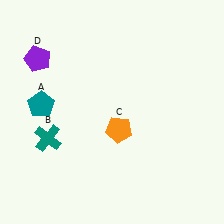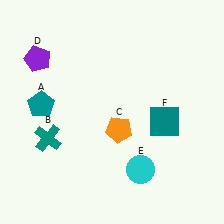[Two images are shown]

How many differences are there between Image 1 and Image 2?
There are 2 differences between the two images.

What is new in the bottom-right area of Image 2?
A cyan circle (E) was added in the bottom-right area of Image 2.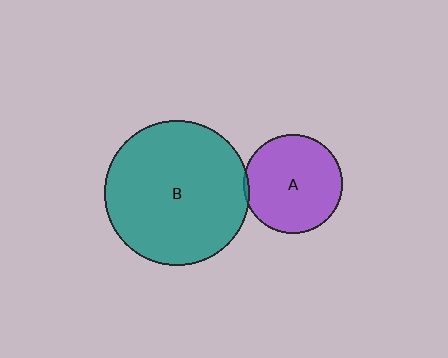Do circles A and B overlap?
Yes.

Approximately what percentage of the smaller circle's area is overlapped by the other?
Approximately 5%.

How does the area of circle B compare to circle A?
Approximately 2.2 times.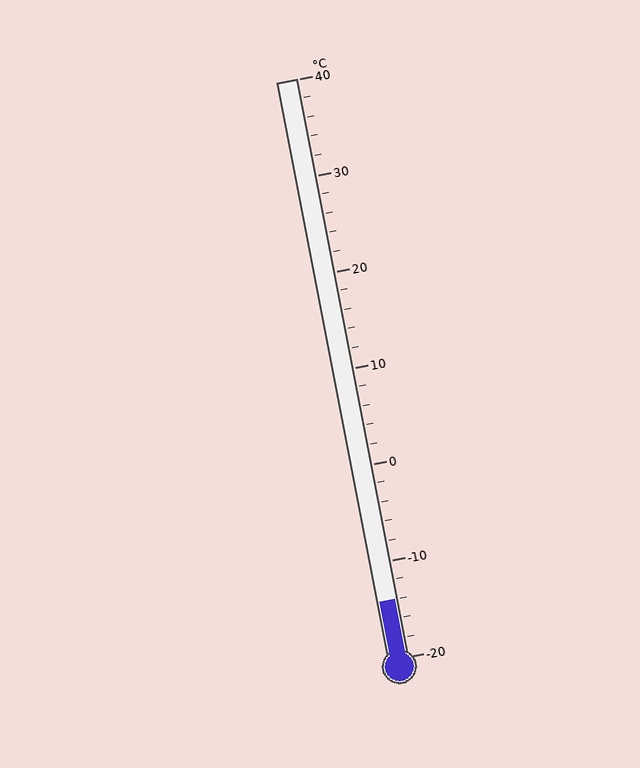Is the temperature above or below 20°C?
The temperature is below 20°C.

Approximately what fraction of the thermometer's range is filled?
The thermometer is filled to approximately 10% of its range.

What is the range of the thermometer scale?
The thermometer scale ranges from -20°C to 40°C.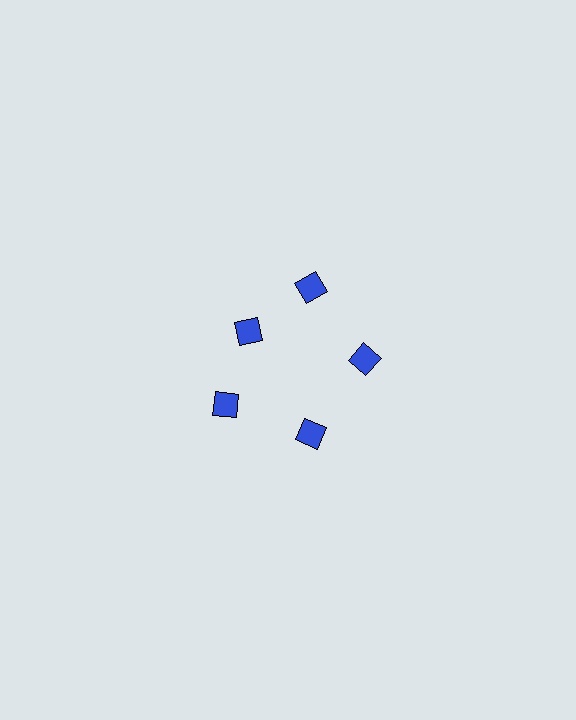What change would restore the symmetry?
The symmetry would be restored by moving it outward, back onto the ring so that all 5 diamonds sit at equal angles and equal distance from the center.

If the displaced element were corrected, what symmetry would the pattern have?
It would have 5-fold rotational symmetry — the pattern would map onto itself every 72 degrees.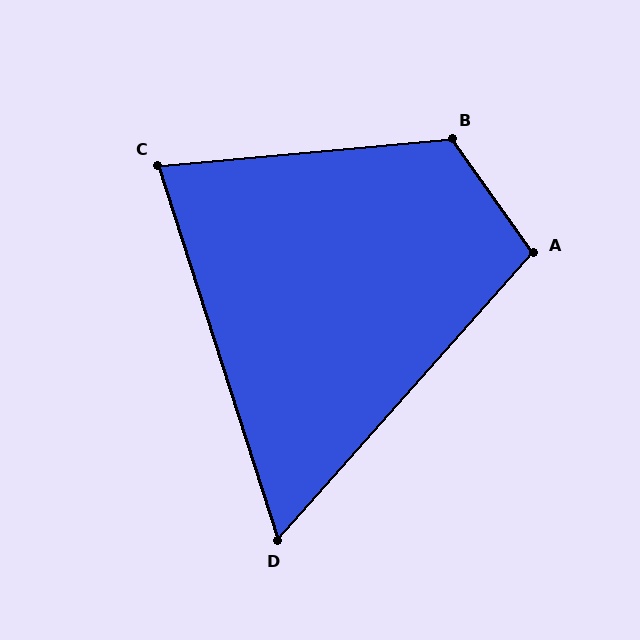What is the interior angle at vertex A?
Approximately 103 degrees (obtuse).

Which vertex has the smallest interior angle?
D, at approximately 59 degrees.